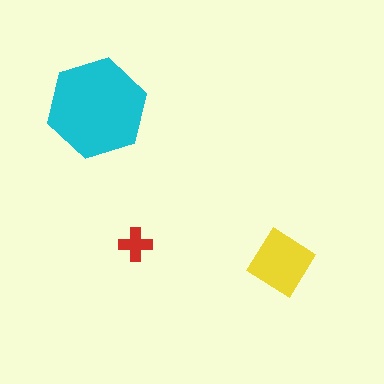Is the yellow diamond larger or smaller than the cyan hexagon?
Smaller.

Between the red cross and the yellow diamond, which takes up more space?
The yellow diamond.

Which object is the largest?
The cyan hexagon.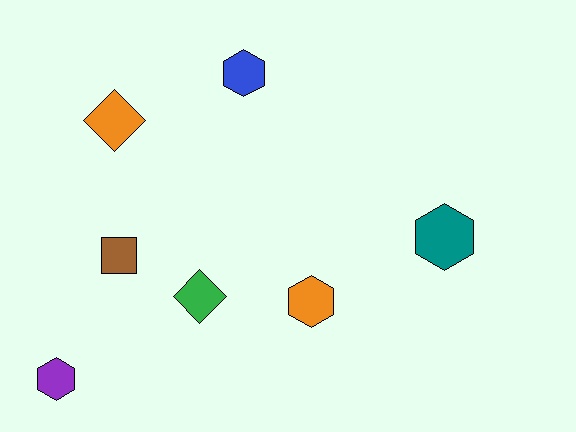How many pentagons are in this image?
There are no pentagons.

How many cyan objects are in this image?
There are no cyan objects.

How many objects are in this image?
There are 7 objects.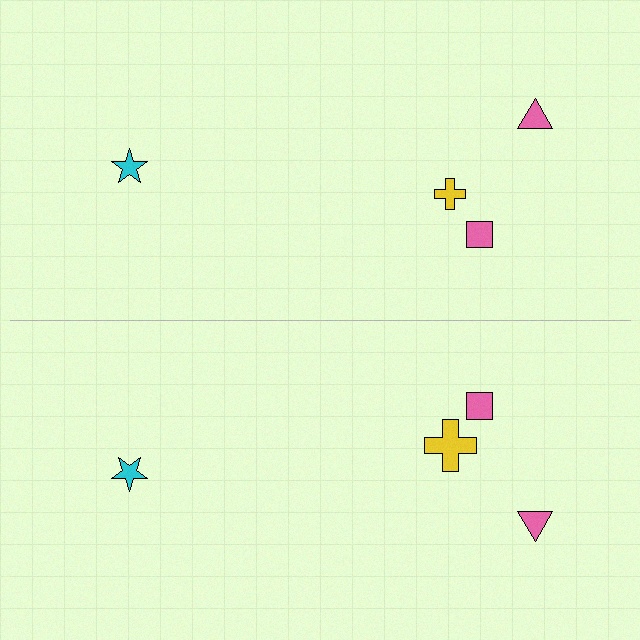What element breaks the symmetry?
The yellow cross on the bottom side has a different size than its mirror counterpart.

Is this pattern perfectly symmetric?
No, the pattern is not perfectly symmetric. The yellow cross on the bottom side has a different size than its mirror counterpart.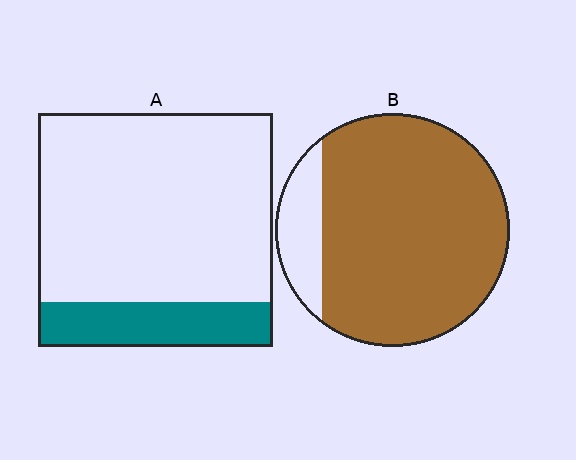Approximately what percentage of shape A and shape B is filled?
A is approximately 20% and B is approximately 85%.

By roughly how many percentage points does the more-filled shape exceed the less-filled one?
By roughly 65 percentage points (B over A).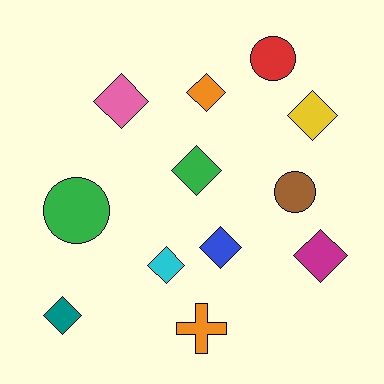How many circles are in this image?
There are 3 circles.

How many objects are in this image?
There are 12 objects.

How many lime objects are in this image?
There are no lime objects.